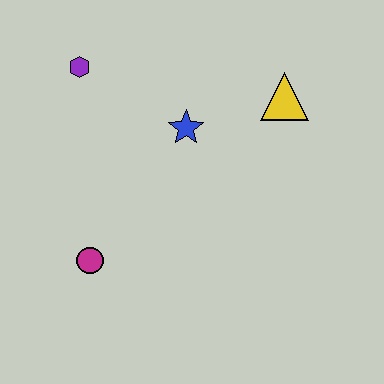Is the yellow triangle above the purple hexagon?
No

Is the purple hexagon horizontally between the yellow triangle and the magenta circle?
No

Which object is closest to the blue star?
The yellow triangle is closest to the blue star.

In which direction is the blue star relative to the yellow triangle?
The blue star is to the left of the yellow triangle.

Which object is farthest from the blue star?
The magenta circle is farthest from the blue star.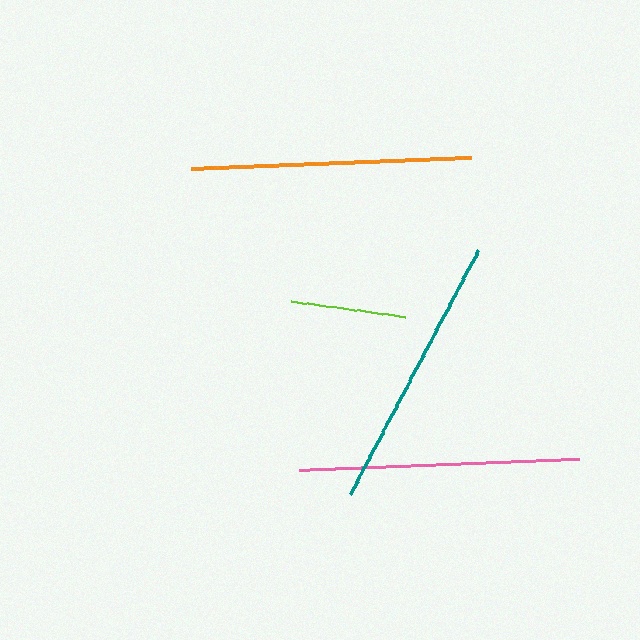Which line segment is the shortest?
The lime line is the shortest at approximately 114 pixels.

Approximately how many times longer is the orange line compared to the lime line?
The orange line is approximately 2.4 times the length of the lime line.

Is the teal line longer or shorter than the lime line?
The teal line is longer than the lime line.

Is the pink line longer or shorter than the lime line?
The pink line is longer than the lime line.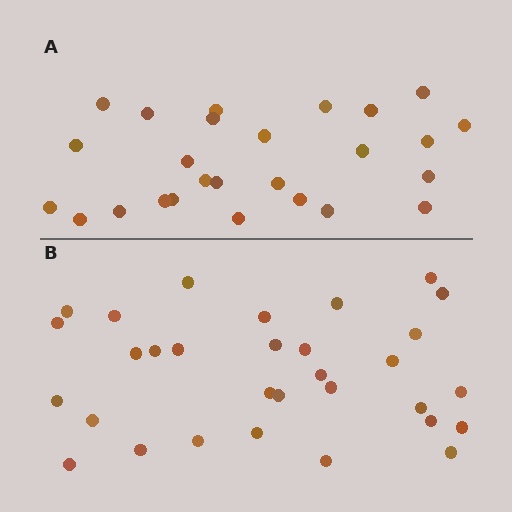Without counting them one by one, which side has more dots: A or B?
Region B (the bottom region) has more dots.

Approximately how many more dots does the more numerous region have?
Region B has about 5 more dots than region A.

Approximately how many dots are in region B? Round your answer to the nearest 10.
About 30 dots. (The exact count is 31, which rounds to 30.)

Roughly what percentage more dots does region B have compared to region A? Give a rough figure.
About 20% more.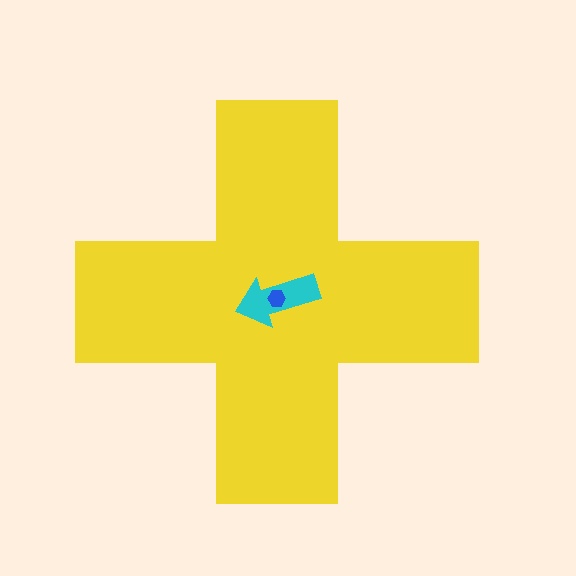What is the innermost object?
The blue hexagon.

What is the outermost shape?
The yellow cross.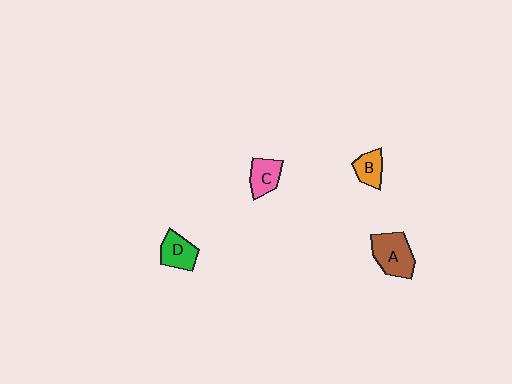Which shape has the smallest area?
Shape B (orange).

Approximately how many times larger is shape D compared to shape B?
Approximately 1.3 times.